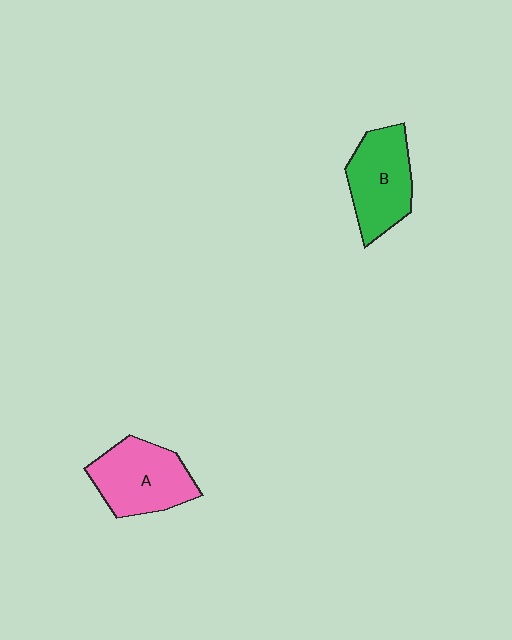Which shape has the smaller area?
Shape B (green).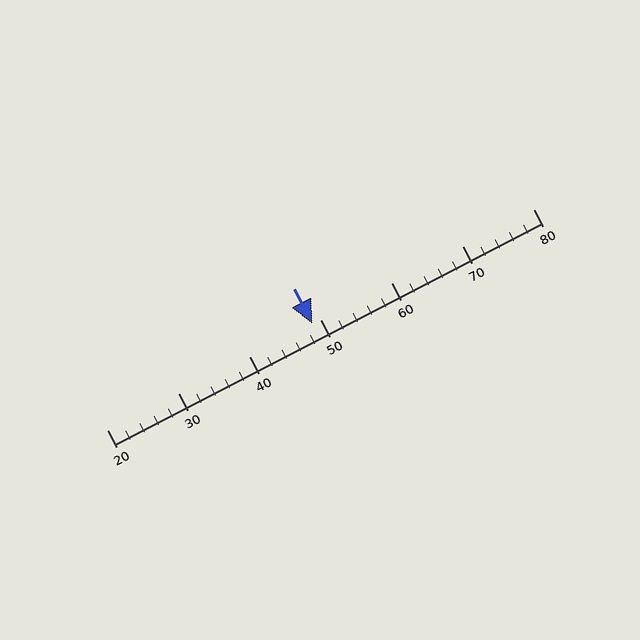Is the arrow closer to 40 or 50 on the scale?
The arrow is closer to 50.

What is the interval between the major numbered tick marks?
The major tick marks are spaced 10 units apart.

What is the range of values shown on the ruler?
The ruler shows values from 20 to 80.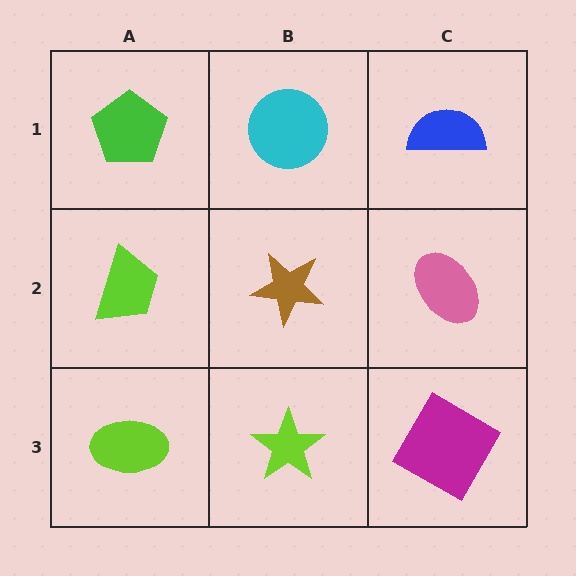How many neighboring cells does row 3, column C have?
2.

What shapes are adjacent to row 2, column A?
A green pentagon (row 1, column A), a lime ellipse (row 3, column A), a brown star (row 2, column B).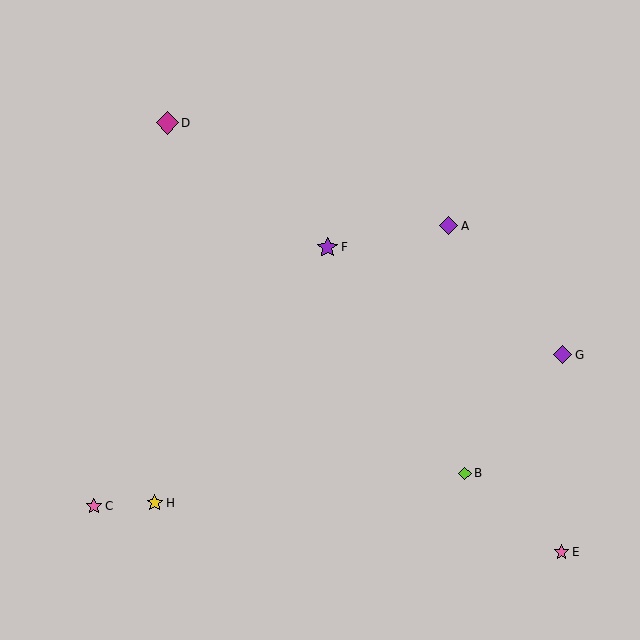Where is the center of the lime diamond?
The center of the lime diamond is at (465, 473).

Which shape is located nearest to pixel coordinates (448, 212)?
The purple diamond (labeled A) at (449, 226) is nearest to that location.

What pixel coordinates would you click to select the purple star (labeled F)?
Click at (327, 247) to select the purple star F.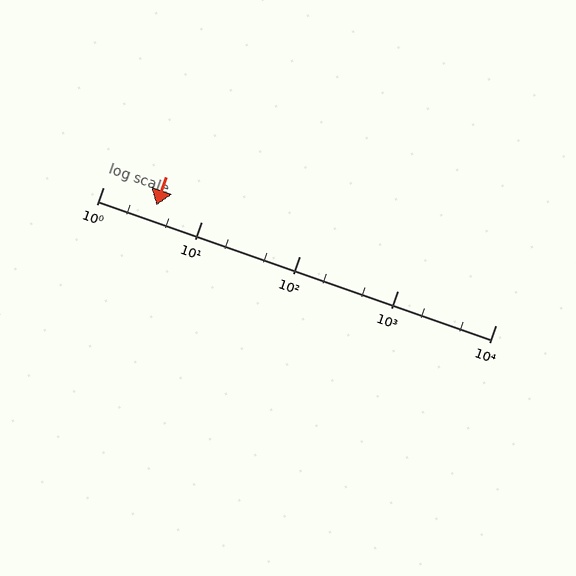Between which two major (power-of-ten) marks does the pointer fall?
The pointer is between 1 and 10.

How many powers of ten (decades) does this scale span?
The scale spans 4 decades, from 1 to 10000.